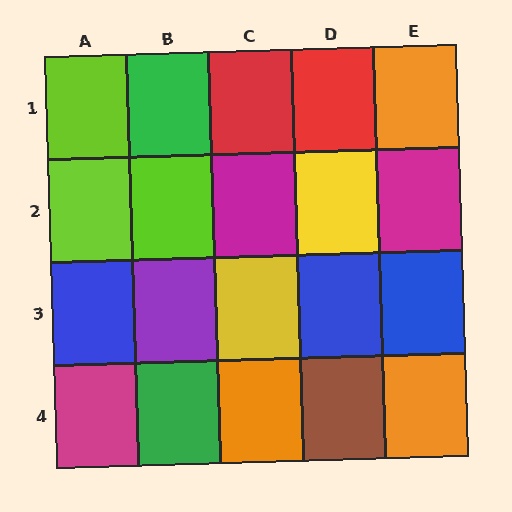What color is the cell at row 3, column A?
Blue.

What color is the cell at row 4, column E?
Orange.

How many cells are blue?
3 cells are blue.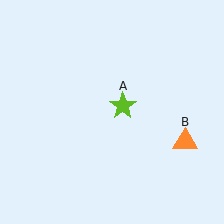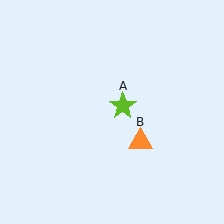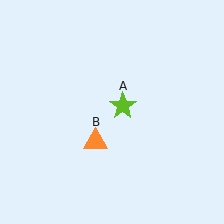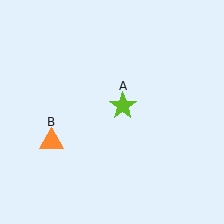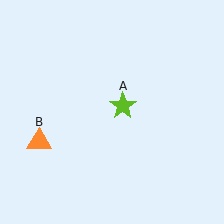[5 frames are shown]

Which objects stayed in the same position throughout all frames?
Lime star (object A) remained stationary.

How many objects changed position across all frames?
1 object changed position: orange triangle (object B).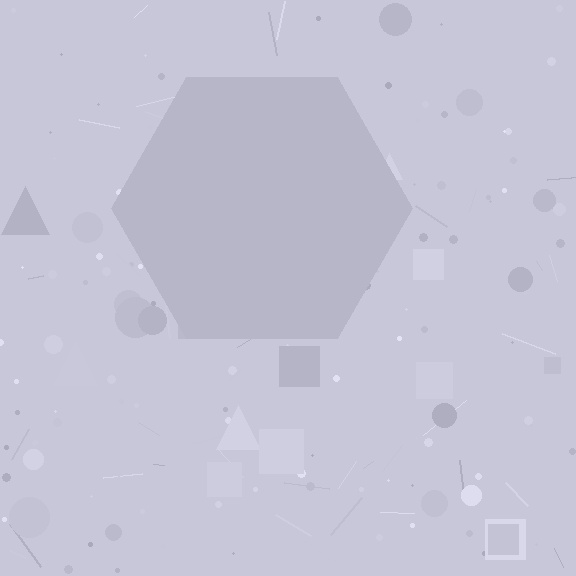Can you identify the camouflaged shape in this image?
The camouflaged shape is a hexagon.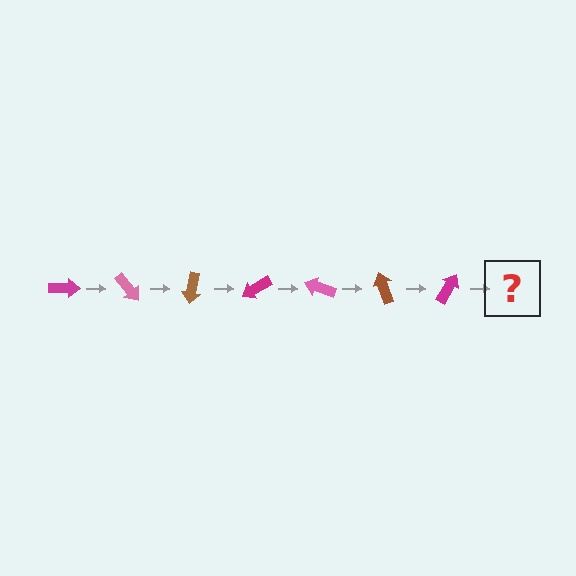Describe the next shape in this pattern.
It should be a pink arrow, rotated 350 degrees from the start.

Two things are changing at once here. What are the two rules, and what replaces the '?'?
The two rules are that it rotates 50 degrees each step and the color cycles through magenta, pink, and brown. The '?' should be a pink arrow, rotated 350 degrees from the start.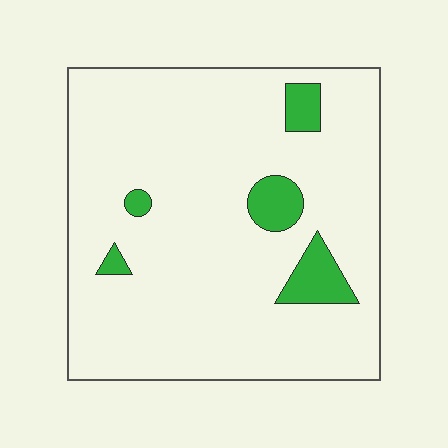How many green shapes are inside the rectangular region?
5.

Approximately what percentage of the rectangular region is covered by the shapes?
Approximately 10%.